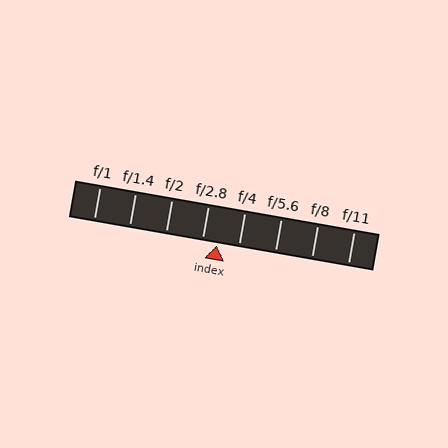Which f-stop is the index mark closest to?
The index mark is closest to f/2.8.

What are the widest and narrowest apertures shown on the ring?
The widest aperture shown is f/1 and the narrowest is f/11.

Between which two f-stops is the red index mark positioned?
The index mark is between f/2.8 and f/4.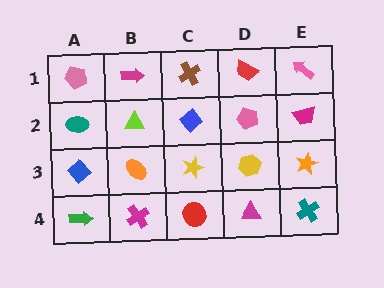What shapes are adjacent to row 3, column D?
A pink pentagon (row 2, column D), a magenta triangle (row 4, column D), a yellow star (row 3, column C), an orange star (row 3, column E).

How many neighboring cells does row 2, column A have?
3.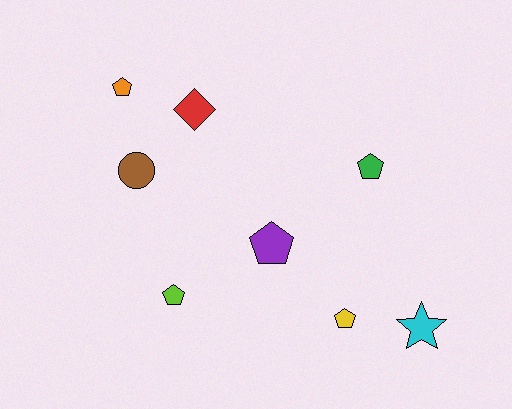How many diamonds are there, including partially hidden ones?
There is 1 diamond.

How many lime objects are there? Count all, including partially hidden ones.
There is 1 lime object.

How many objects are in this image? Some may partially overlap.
There are 8 objects.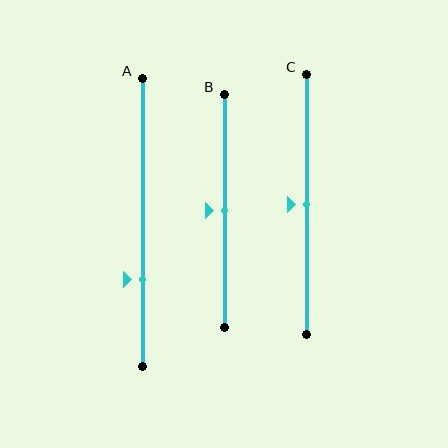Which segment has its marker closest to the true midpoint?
Segment B has its marker closest to the true midpoint.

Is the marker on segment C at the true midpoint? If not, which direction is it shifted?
Yes, the marker on segment C is at the true midpoint.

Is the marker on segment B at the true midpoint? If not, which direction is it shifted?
Yes, the marker on segment B is at the true midpoint.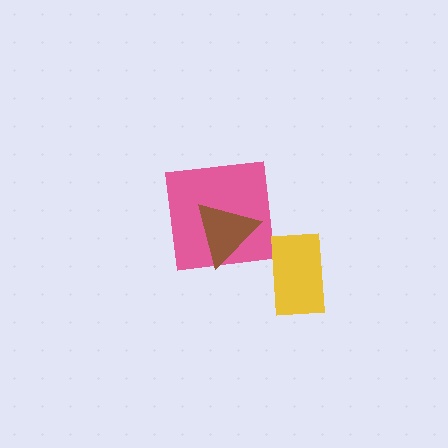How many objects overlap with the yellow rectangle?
0 objects overlap with the yellow rectangle.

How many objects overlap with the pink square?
1 object overlaps with the pink square.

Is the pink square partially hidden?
Yes, it is partially covered by another shape.